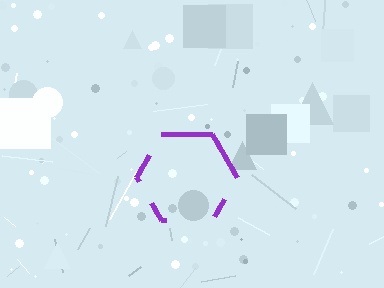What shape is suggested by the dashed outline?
The dashed outline suggests a hexagon.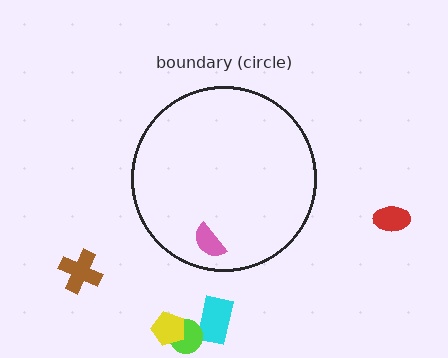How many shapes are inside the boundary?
1 inside, 5 outside.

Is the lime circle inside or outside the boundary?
Outside.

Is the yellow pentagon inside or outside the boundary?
Outside.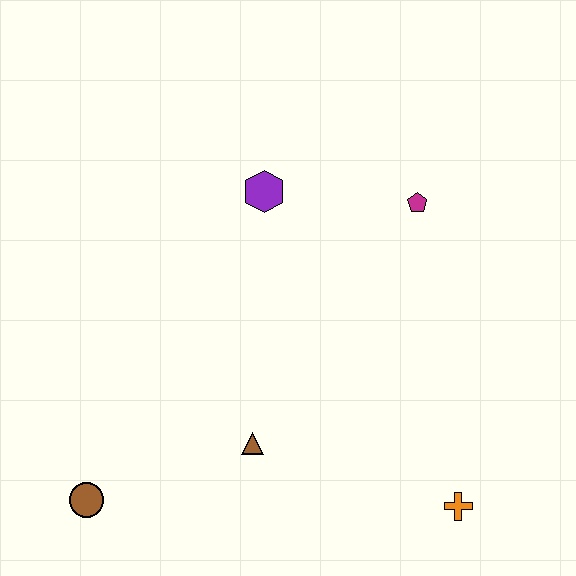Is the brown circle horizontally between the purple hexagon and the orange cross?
No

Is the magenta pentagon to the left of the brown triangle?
No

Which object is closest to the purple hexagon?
The magenta pentagon is closest to the purple hexagon.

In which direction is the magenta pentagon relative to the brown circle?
The magenta pentagon is to the right of the brown circle.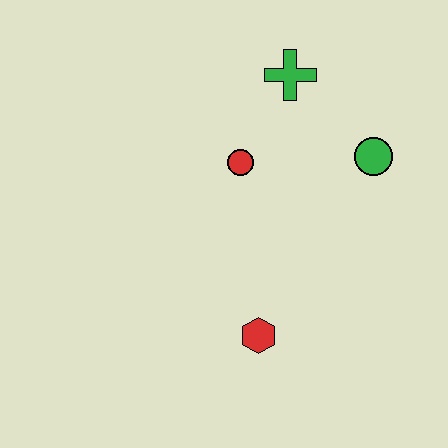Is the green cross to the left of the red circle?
No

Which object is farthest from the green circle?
The red hexagon is farthest from the green circle.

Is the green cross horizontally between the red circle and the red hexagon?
No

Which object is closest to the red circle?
The green cross is closest to the red circle.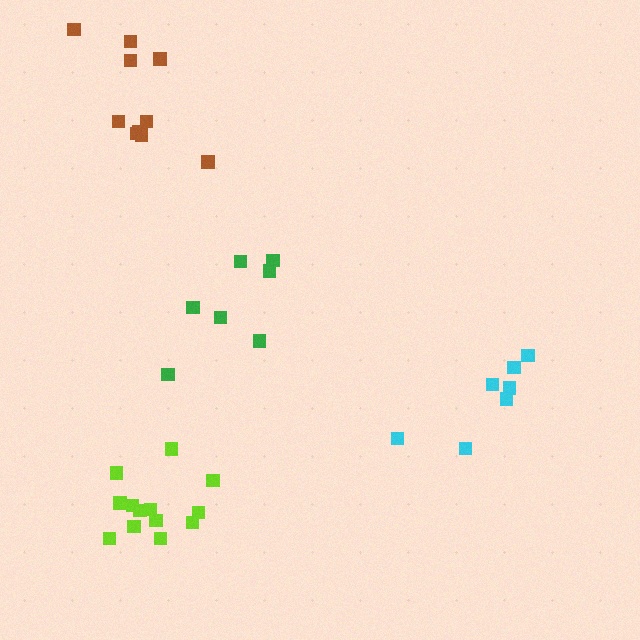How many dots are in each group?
Group 1: 7 dots, Group 2: 7 dots, Group 3: 10 dots, Group 4: 13 dots (37 total).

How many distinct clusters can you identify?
There are 4 distinct clusters.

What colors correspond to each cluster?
The clusters are colored: cyan, green, brown, lime.